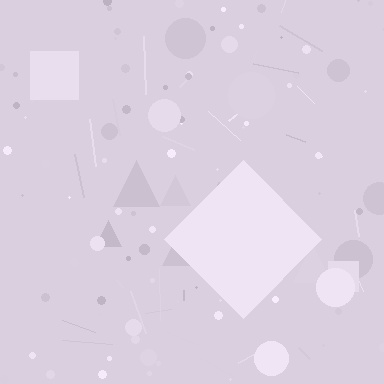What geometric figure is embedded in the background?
A diamond is embedded in the background.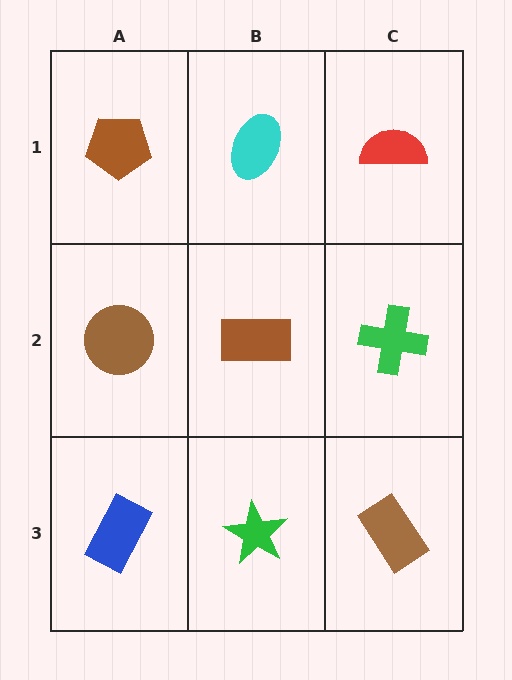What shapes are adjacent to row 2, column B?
A cyan ellipse (row 1, column B), a green star (row 3, column B), a brown circle (row 2, column A), a green cross (row 2, column C).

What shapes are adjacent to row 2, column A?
A brown pentagon (row 1, column A), a blue rectangle (row 3, column A), a brown rectangle (row 2, column B).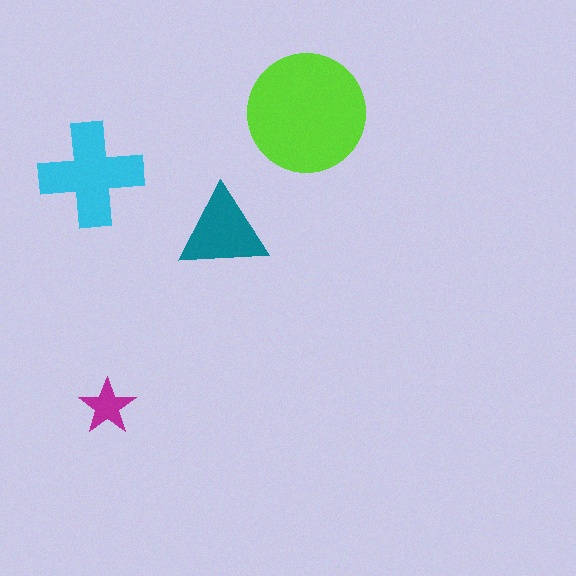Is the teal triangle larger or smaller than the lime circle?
Smaller.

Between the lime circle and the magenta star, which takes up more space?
The lime circle.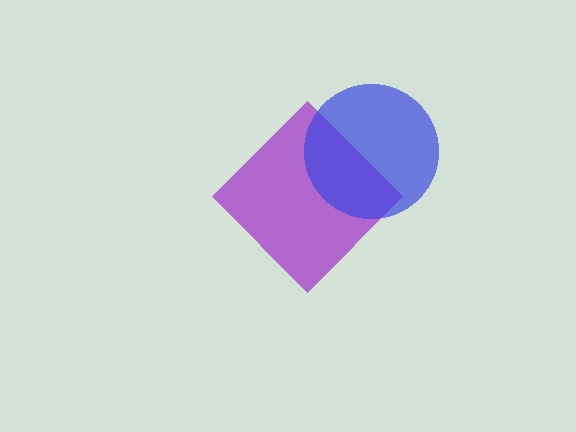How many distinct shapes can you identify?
There are 2 distinct shapes: a purple diamond, a blue circle.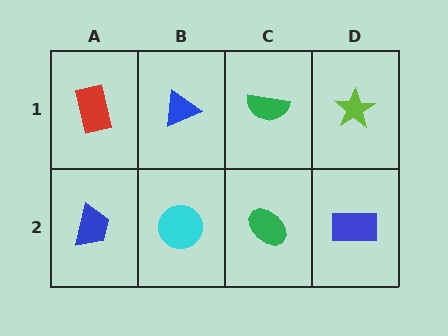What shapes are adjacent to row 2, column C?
A green semicircle (row 1, column C), a cyan circle (row 2, column B), a blue rectangle (row 2, column D).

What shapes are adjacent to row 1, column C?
A green ellipse (row 2, column C), a blue triangle (row 1, column B), a lime star (row 1, column D).